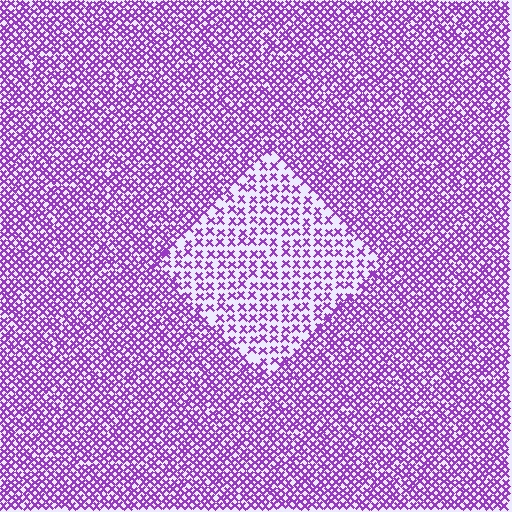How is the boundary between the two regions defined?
The boundary is defined by a change in element density (approximately 1.9x ratio). All elements are the same color, size, and shape.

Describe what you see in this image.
The image contains small purple elements arranged at two different densities. A diamond-shaped region is visible where the elements are less densely packed than the surrounding area.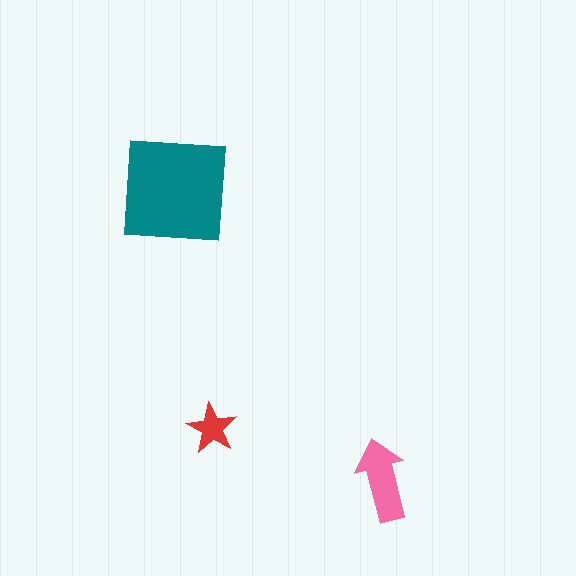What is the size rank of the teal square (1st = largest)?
1st.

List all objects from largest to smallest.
The teal square, the pink arrow, the red star.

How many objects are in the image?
There are 3 objects in the image.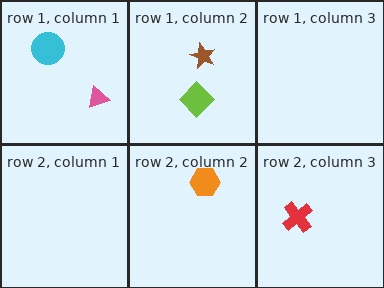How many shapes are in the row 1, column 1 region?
2.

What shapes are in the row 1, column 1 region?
The cyan circle, the pink triangle.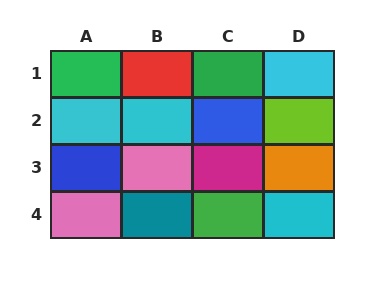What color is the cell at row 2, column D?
Lime.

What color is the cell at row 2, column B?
Cyan.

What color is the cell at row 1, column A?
Green.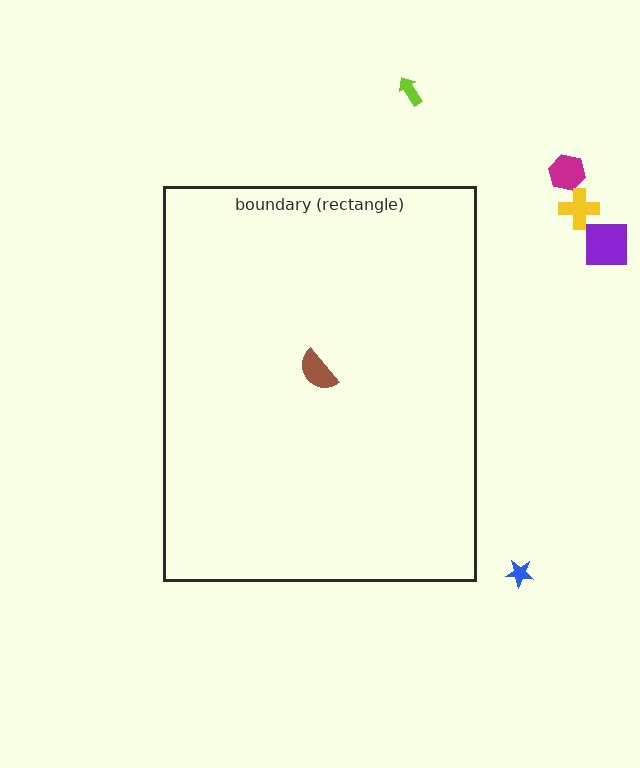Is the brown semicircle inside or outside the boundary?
Inside.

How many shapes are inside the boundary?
1 inside, 5 outside.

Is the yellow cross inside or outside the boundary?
Outside.